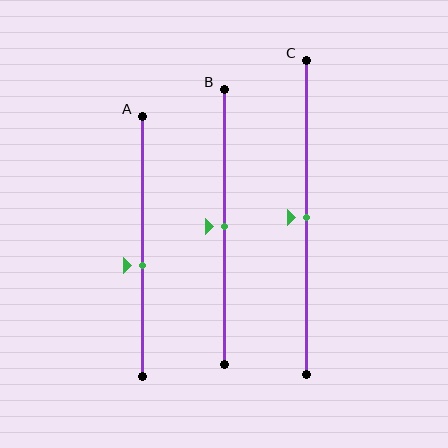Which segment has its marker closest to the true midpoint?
Segment B has its marker closest to the true midpoint.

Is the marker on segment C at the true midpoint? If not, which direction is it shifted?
Yes, the marker on segment C is at the true midpoint.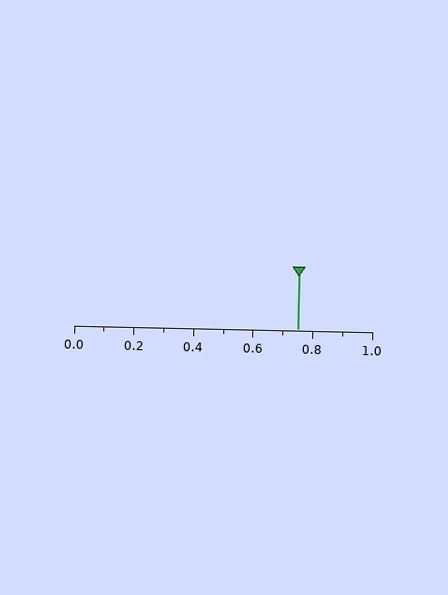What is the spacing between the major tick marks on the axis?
The major ticks are spaced 0.2 apart.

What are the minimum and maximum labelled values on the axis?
The axis runs from 0.0 to 1.0.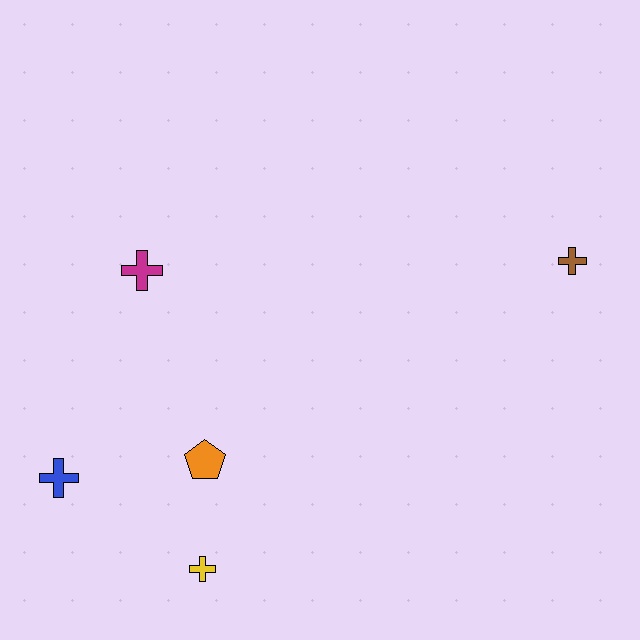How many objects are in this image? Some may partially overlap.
There are 5 objects.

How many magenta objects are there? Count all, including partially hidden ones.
There is 1 magenta object.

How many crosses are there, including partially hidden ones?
There are 4 crosses.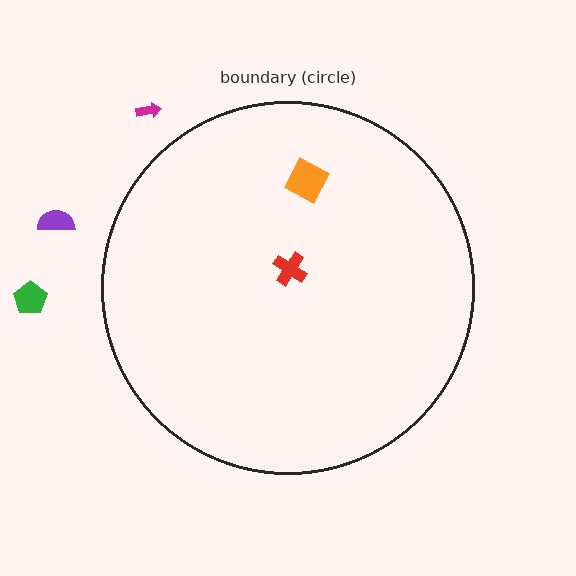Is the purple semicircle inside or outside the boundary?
Outside.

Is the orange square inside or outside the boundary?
Inside.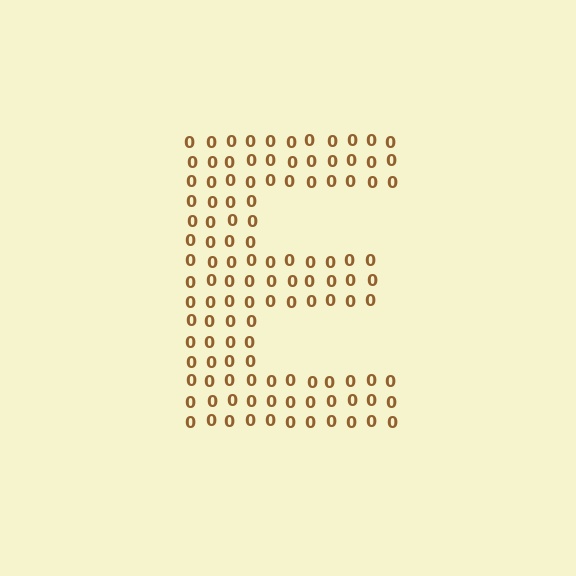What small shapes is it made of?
It is made of small digit 0's.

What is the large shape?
The large shape is the letter E.